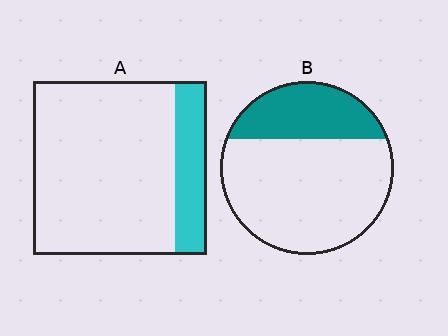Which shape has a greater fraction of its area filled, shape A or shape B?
Shape B.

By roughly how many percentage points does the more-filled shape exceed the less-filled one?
By roughly 10 percentage points (B over A).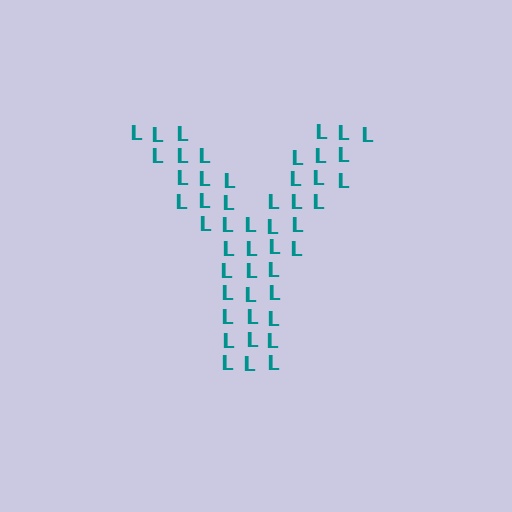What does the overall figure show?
The overall figure shows the letter Y.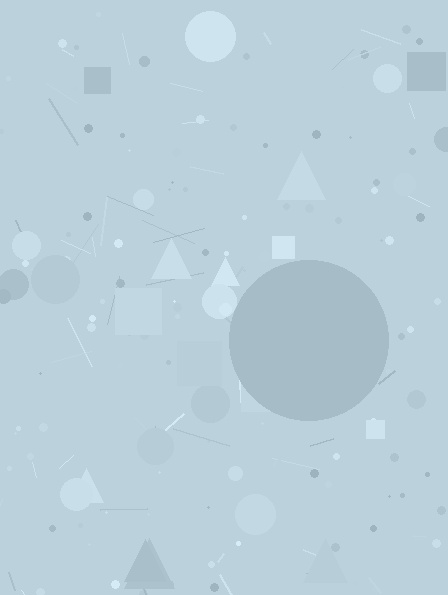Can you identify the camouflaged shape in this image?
The camouflaged shape is a circle.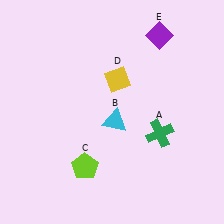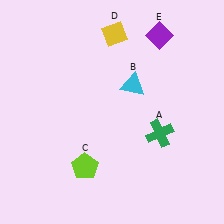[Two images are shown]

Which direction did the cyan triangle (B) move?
The cyan triangle (B) moved up.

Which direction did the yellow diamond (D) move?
The yellow diamond (D) moved up.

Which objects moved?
The objects that moved are: the cyan triangle (B), the yellow diamond (D).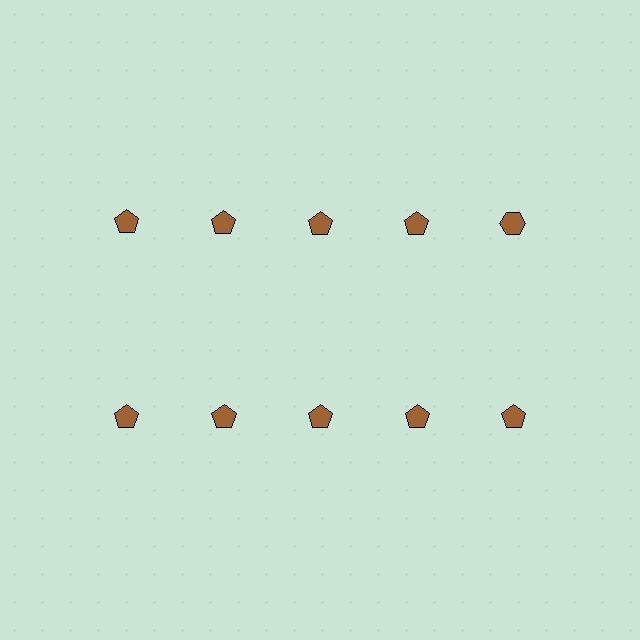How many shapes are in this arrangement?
There are 10 shapes arranged in a grid pattern.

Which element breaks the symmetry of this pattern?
The brown hexagon in the top row, rightmost column breaks the symmetry. All other shapes are brown pentagons.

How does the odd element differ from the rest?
It has a different shape: hexagon instead of pentagon.